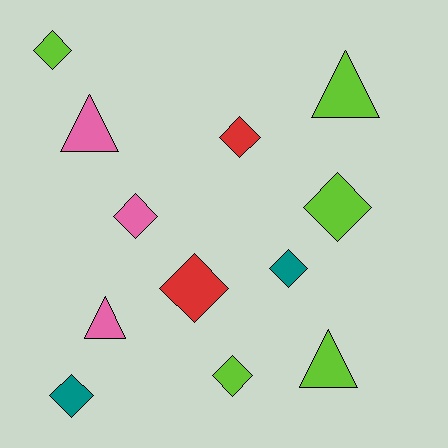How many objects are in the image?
There are 12 objects.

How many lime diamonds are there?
There are 3 lime diamonds.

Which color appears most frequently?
Lime, with 5 objects.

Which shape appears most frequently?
Diamond, with 8 objects.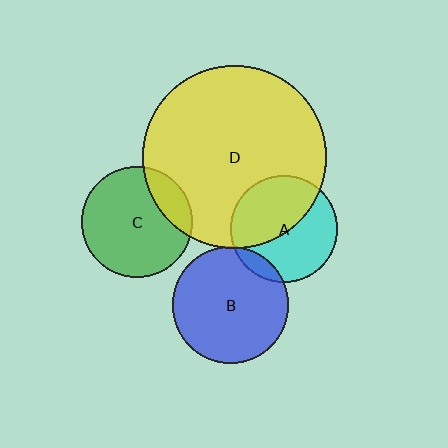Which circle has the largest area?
Circle D (yellow).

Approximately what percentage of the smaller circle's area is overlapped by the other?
Approximately 10%.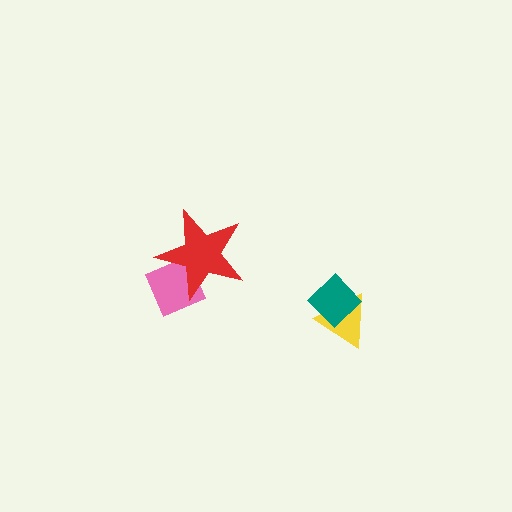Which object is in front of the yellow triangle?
The teal diamond is in front of the yellow triangle.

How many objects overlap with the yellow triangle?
1 object overlaps with the yellow triangle.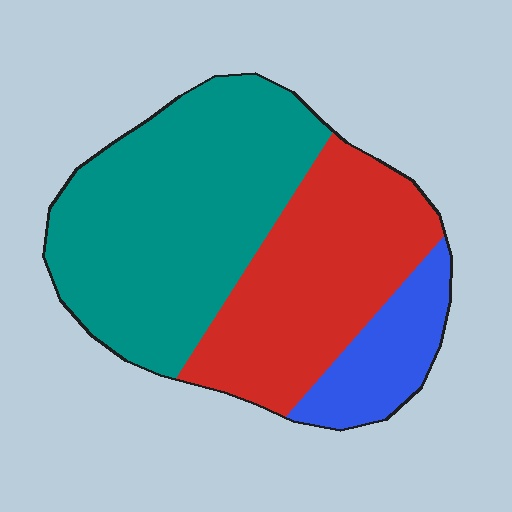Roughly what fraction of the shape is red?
Red covers 36% of the shape.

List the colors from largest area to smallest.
From largest to smallest: teal, red, blue.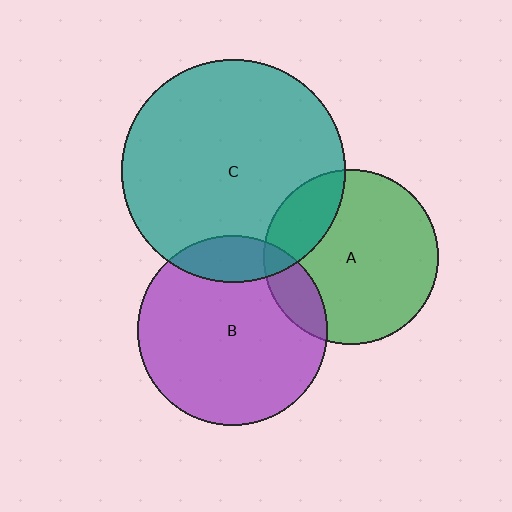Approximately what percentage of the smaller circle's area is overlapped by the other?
Approximately 15%.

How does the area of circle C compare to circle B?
Approximately 1.4 times.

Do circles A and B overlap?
Yes.